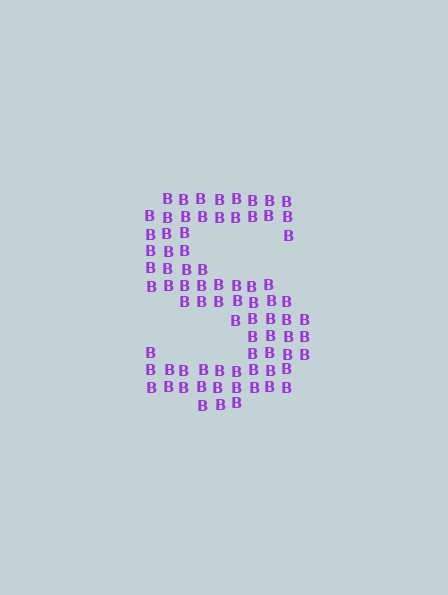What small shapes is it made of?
It is made of small letter B's.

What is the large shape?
The large shape is the letter S.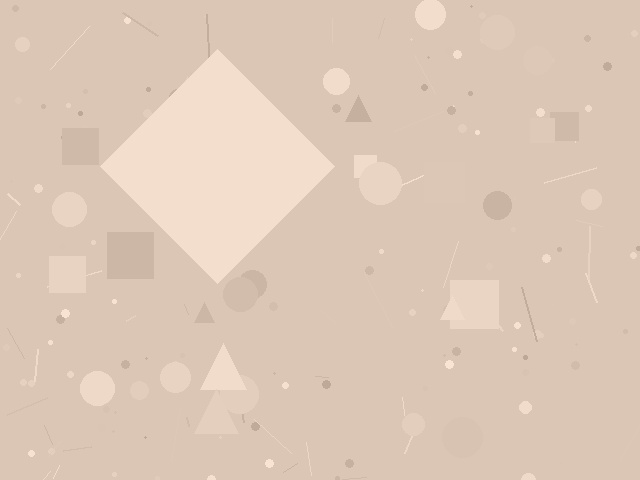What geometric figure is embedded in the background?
A diamond is embedded in the background.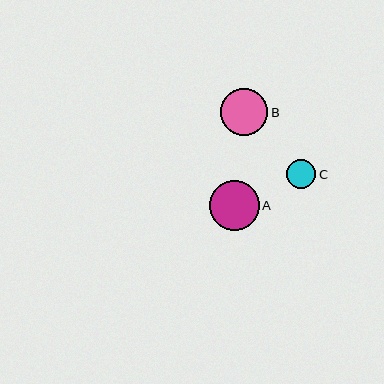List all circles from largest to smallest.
From largest to smallest: A, B, C.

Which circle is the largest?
Circle A is the largest with a size of approximately 50 pixels.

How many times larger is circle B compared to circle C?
Circle B is approximately 1.6 times the size of circle C.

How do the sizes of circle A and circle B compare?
Circle A and circle B are approximately the same size.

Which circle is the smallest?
Circle C is the smallest with a size of approximately 29 pixels.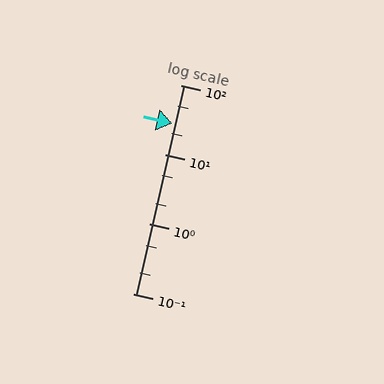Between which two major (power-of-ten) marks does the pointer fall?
The pointer is between 10 and 100.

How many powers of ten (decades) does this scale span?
The scale spans 3 decades, from 0.1 to 100.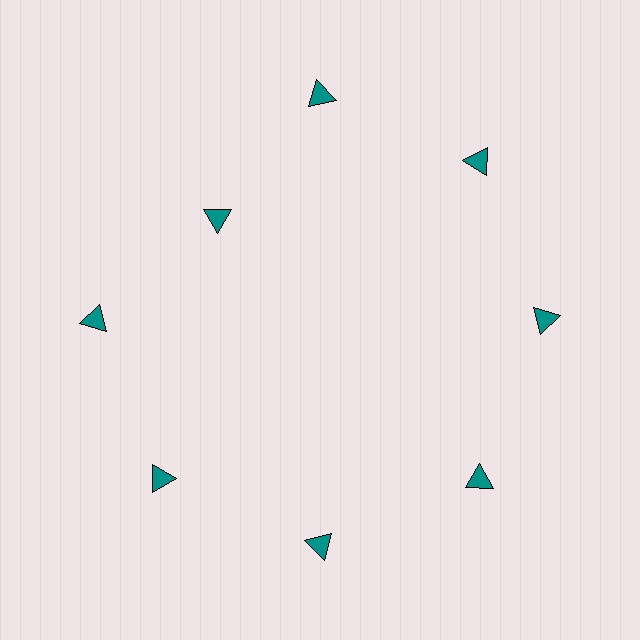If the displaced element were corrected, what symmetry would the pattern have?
It would have 8-fold rotational symmetry — the pattern would map onto itself every 45 degrees.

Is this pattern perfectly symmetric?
No. The 8 teal triangles are arranged in a ring, but one element near the 10 o'clock position is pulled inward toward the center, breaking the 8-fold rotational symmetry.